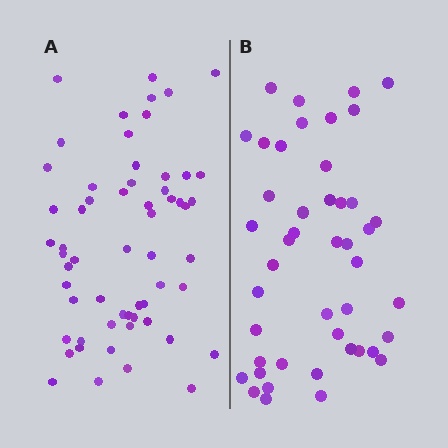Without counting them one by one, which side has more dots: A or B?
Region A (the left region) has more dots.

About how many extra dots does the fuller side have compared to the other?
Region A has approximately 15 more dots than region B.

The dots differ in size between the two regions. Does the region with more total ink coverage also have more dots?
No. Region B has more total ink coverage because its dots are larger, but region A actually contains more individual dots. Total area can be misleading — the number of items is what matters here.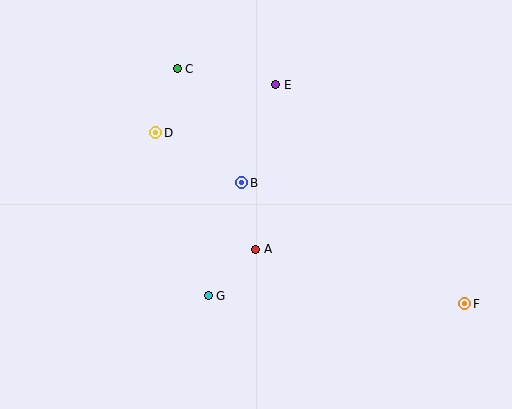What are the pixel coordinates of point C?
Point C is at (177, 69).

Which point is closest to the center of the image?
Point B at (242, 183) is closest to the center.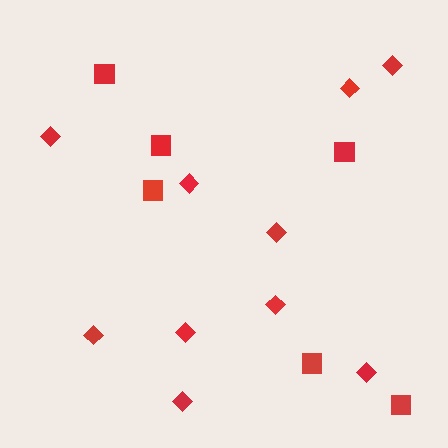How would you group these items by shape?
There are 2 groups: one group of squares (6) and one group of diamonds (10).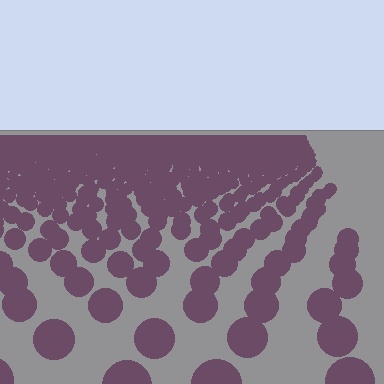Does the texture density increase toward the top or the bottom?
Density increases toward the top.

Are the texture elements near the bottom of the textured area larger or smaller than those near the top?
Larger. Near the bottom, elements are closer to the viewer and appear at a bigger on-screen size.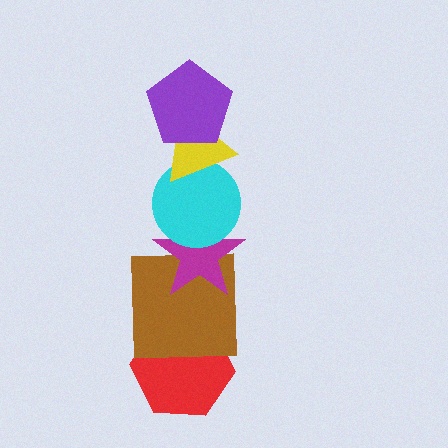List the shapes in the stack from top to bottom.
From top to bottom: the purple pentagon, the yellow triangle, the cyan circle, the magenta star, the brown square, the red hexagon.